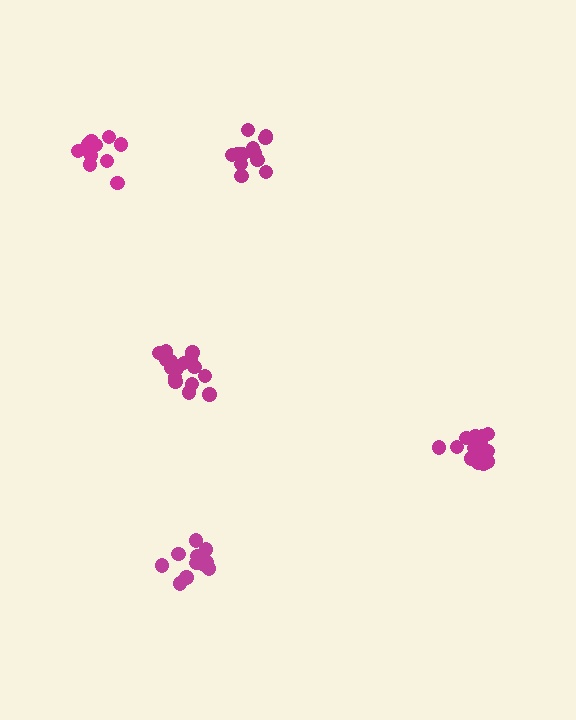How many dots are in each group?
Group 1: 12 dots, Group 2: 12 dots, Group 3: 17 dots, Group 4: 17 dots, Group 5: 12 dots (70 total).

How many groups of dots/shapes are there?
There are 5 groups.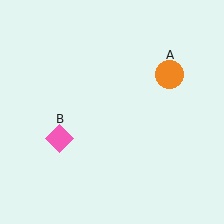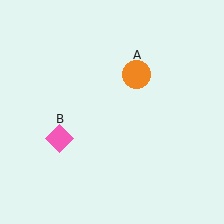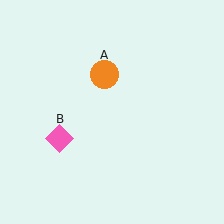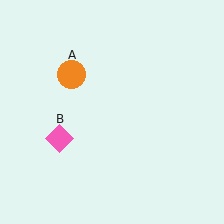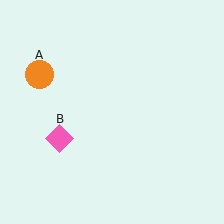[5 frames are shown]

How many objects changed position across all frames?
1 object changed position: orange circle (object A).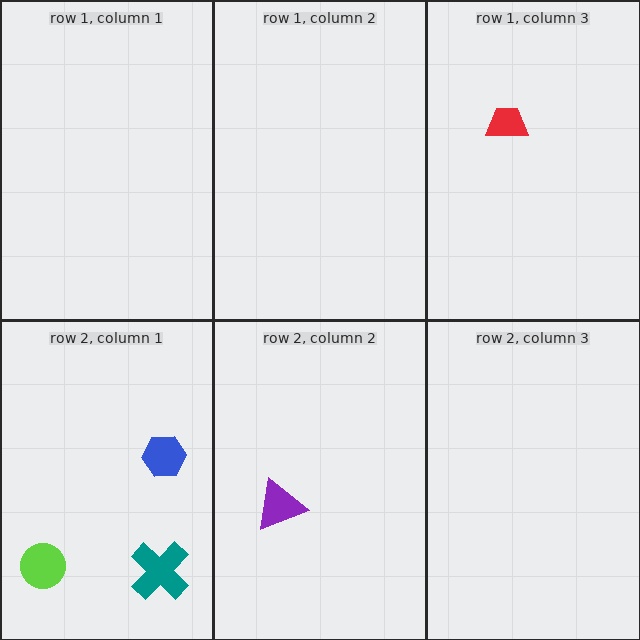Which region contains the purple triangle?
The row 2, column 2 region.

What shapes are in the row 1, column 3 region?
The red trapezoid.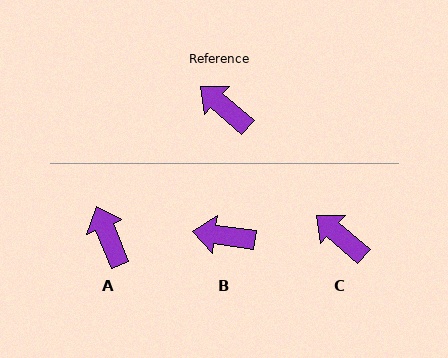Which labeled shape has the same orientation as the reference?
C.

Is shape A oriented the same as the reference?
No, it is off by about 27 degrees.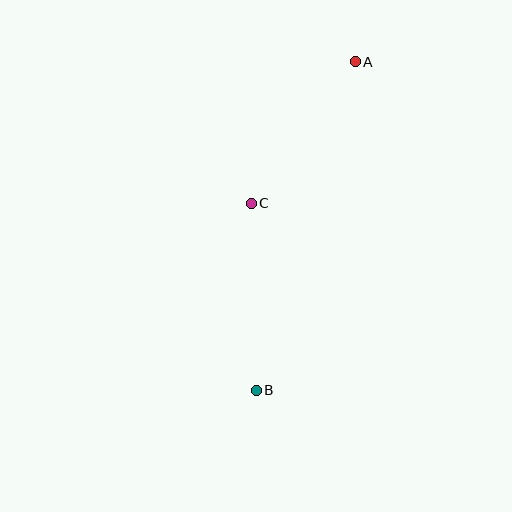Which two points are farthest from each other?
Points A and B are farthest from each other.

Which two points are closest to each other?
Points A and C are closest to each other.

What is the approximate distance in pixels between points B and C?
The distance between B and C is approximately 187 pixels.